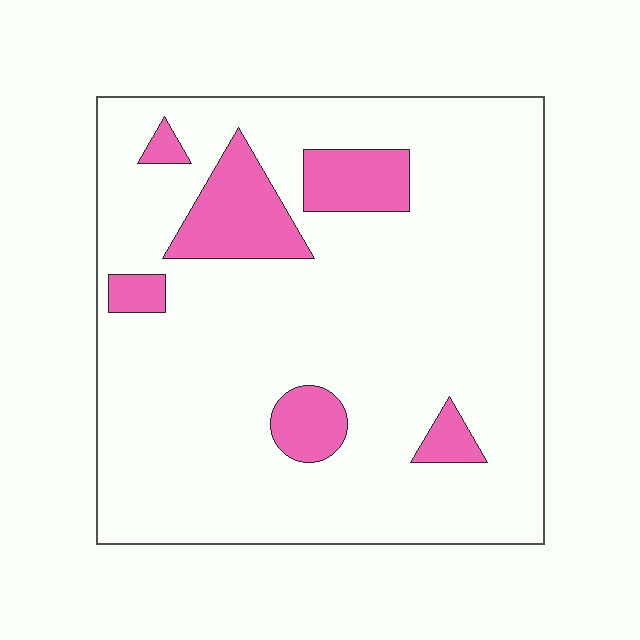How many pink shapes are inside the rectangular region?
6.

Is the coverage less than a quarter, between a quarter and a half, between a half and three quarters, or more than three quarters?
Less than a quarter.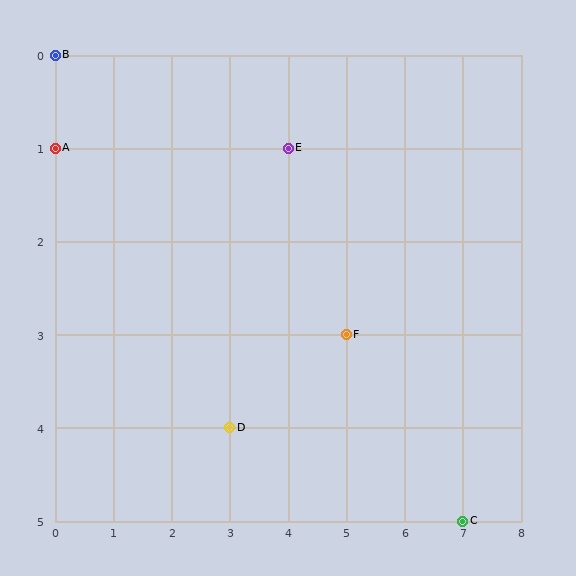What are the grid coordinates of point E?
Point E is at grid coordinates (4, 1).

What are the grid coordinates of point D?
Point D is at grid coordinates (3, 4).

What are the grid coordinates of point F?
Point F is at grid coordinates (5, 3).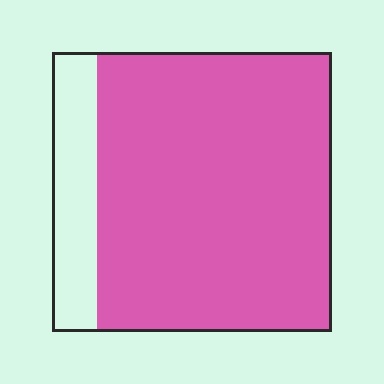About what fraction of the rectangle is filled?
About five sixths (5/6).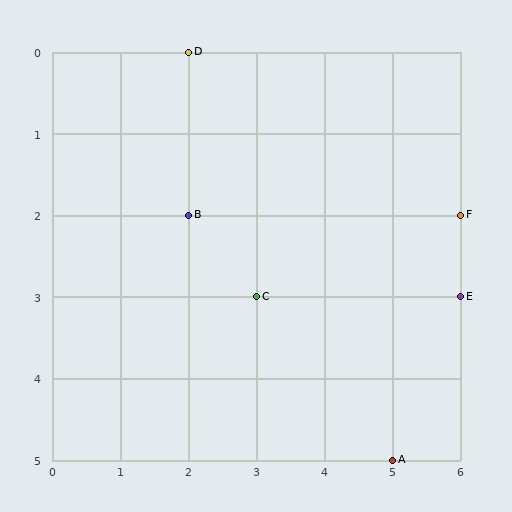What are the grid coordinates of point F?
Point F is at grid coordinates (6, 2).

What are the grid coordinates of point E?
Point E is at grid coordinates (6, 3).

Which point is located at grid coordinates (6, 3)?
Point E is at (6, 3).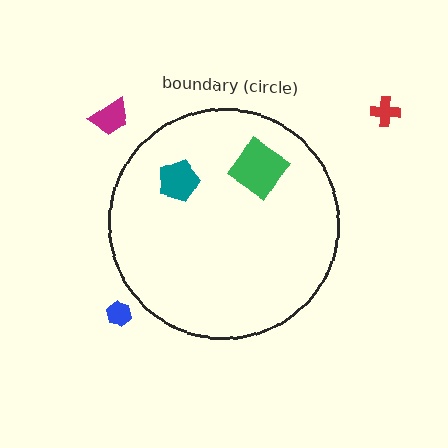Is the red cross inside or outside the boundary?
Outside.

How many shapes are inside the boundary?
2 inside, 3 outside.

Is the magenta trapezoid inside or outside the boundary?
Outside.